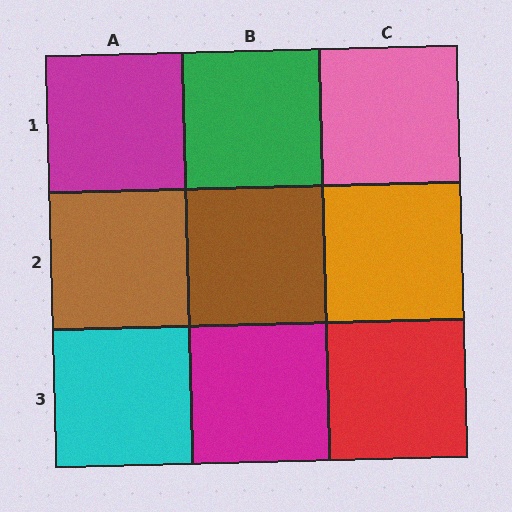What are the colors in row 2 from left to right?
Brown, brown, orange.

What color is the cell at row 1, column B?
Green.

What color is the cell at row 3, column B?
Magenta.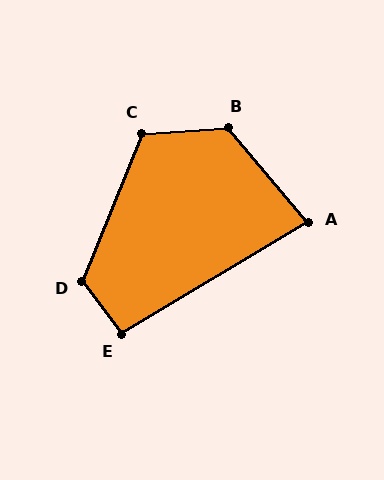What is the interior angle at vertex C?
Approximately 116 degrees (obtuse).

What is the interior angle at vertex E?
Approximately 96 degrees (obtuse).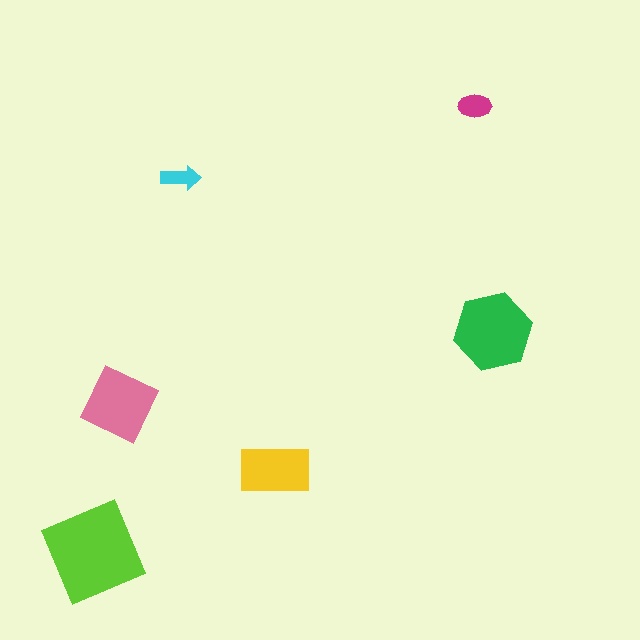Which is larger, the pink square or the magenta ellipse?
The pink square.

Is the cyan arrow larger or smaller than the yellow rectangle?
Smaller.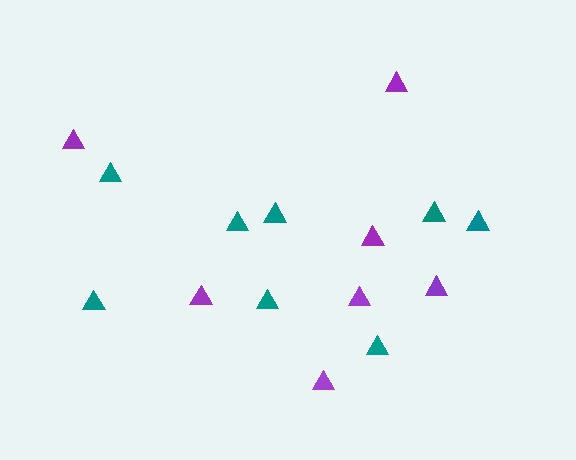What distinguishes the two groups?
There are 2 groups: one group of purple triangles (7) and one group of teal triangles (8).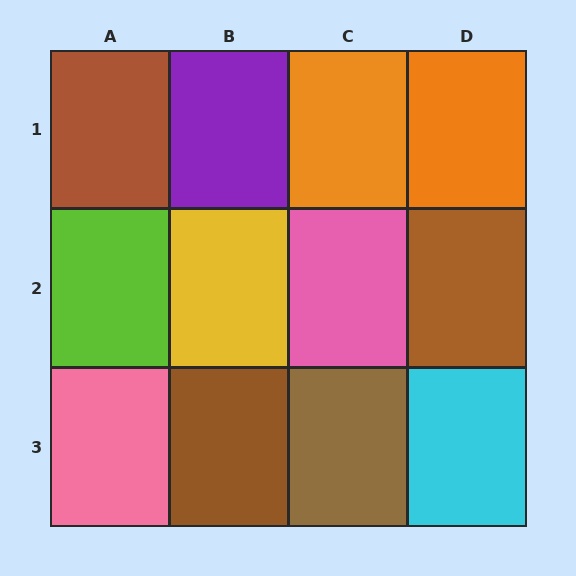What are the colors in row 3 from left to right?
Pink, brown, brown, cyan.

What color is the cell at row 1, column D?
Orange.